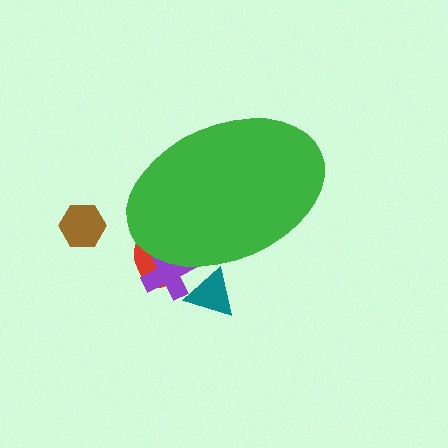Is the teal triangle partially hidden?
Yes, the teal triangle is partially hidden behind the green ellipse.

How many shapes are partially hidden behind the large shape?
3 shapes are partially hidden.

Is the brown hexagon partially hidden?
No, the brown hexagon is fully visible.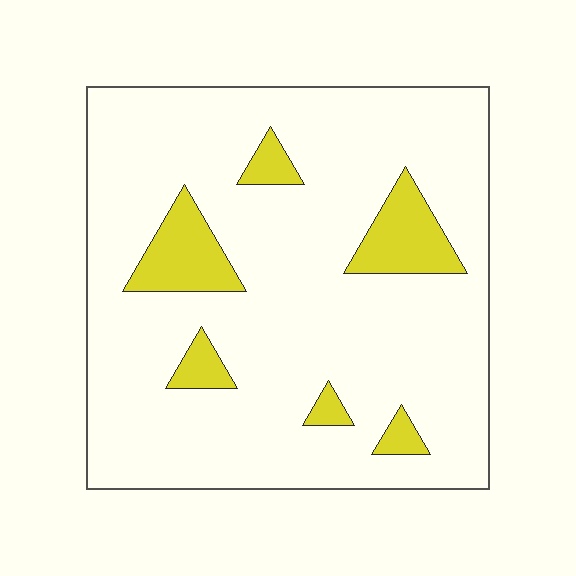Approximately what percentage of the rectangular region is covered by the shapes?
Approximately 15%.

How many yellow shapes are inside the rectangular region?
6.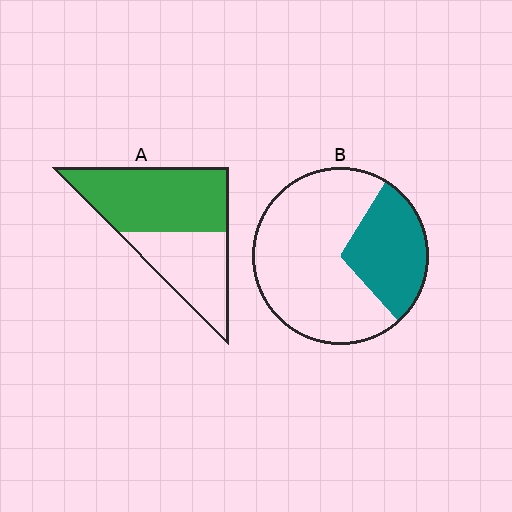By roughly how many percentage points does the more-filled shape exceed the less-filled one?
By roughly 30 percentage points (A over B).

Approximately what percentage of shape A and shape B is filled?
A is approximately 60% and B is approximately 30%.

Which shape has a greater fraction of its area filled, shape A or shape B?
Shape A.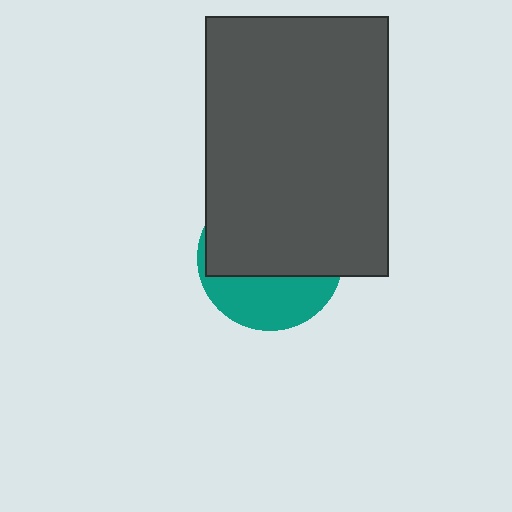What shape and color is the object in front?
The object in front is a dark gray rectangle.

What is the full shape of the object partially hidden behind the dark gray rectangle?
The partially hidden object is a teal circle.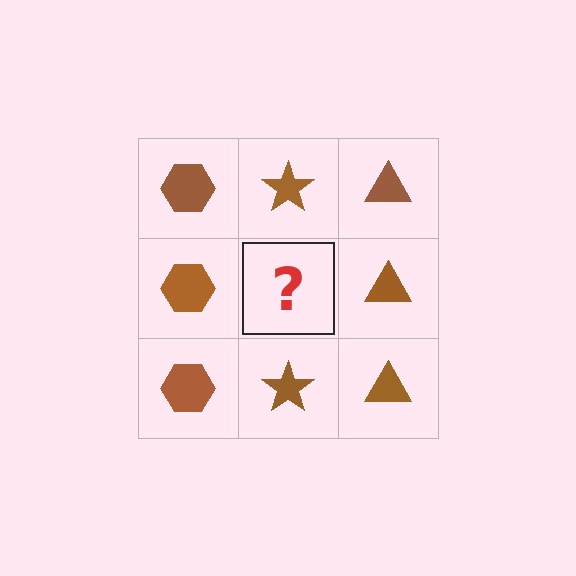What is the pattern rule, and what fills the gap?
The rule is that each column has a consistent shape. The gap should be filled with a brown star.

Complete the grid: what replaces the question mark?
The question mark should be replaced with a brown star.